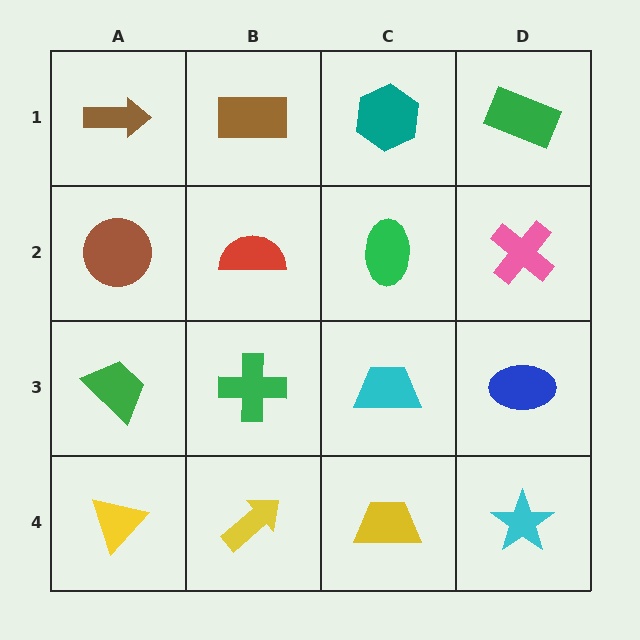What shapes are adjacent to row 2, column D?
A green rectangle (row 1, column D), a blue ellipse (row 3, column D), a green ellipse (row 2, column C).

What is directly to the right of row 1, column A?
A brown rectangle.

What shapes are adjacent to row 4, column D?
A blue ellipse (row 3, column D), a yellow trapezoid (row 4, column C).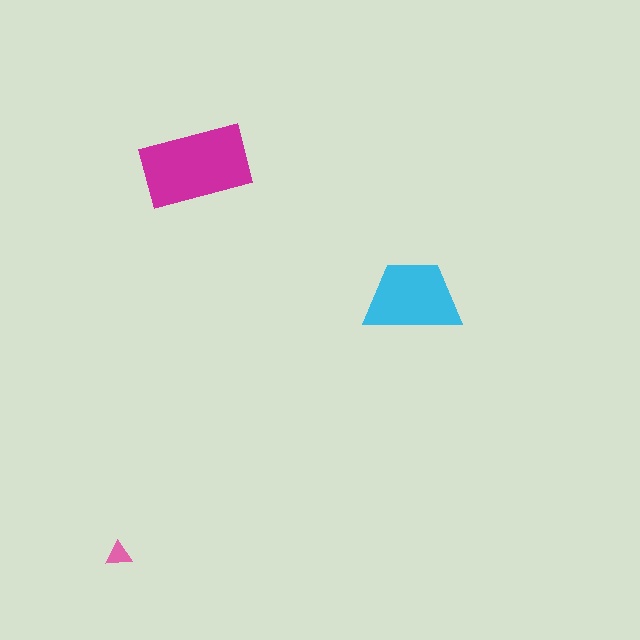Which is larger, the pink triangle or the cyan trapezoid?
The cyan trapezoid.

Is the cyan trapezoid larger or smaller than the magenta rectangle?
Smaller.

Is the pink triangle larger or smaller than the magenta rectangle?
Smaller.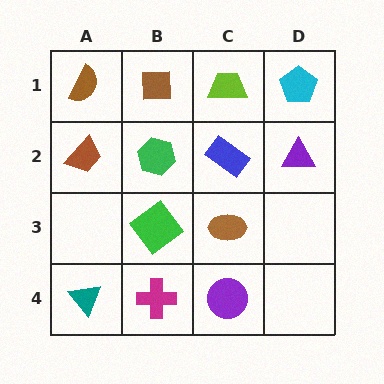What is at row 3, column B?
A green diamond.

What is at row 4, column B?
A magenta cross.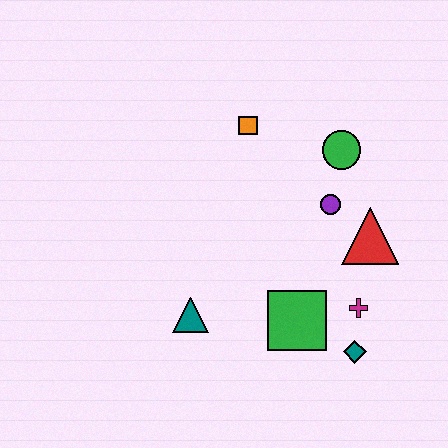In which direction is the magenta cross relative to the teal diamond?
The magenta cross is above the teal diamond.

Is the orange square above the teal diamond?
Yes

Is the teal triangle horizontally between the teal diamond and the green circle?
No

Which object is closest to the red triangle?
The purple circle is closest to the red triangle.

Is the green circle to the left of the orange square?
No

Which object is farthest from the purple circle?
The teal triangle is farthest from the purple circle.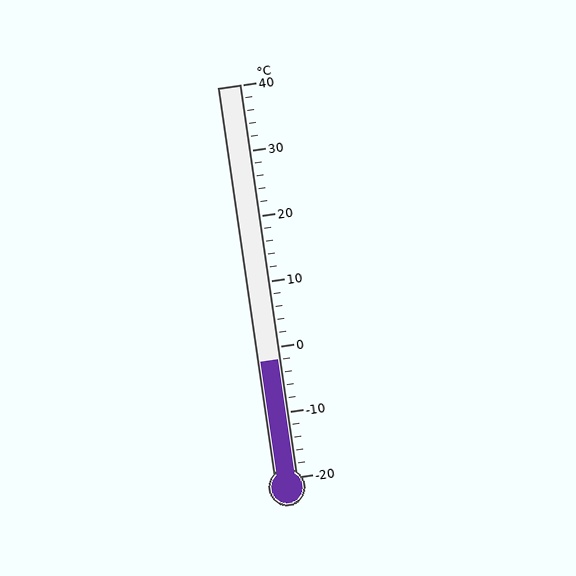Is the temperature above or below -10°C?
The temperature is above -10°C.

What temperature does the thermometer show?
The thermometer shows approximately -2°C.